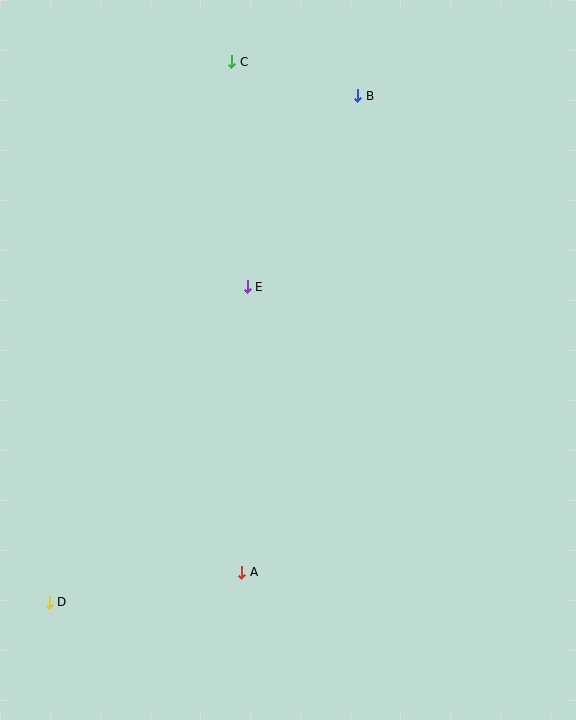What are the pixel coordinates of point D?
Point D is at (49, 602).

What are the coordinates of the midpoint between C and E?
The midpoint between C and E is at (239, 174).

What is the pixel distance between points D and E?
The distance between D and E is 372 pixels.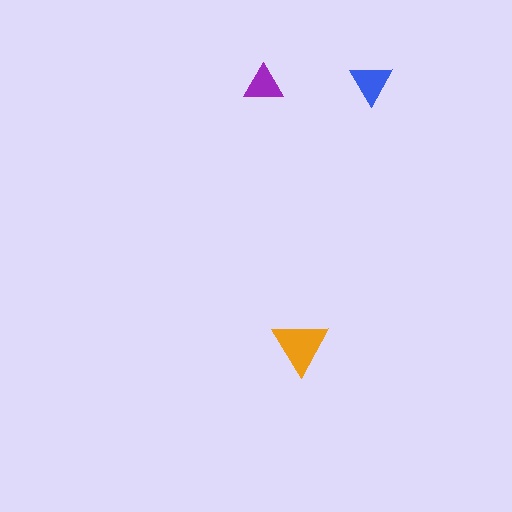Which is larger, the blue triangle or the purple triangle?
The blue one.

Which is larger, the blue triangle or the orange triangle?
The orange one.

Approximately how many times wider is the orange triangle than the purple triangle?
About 1.5 times wider.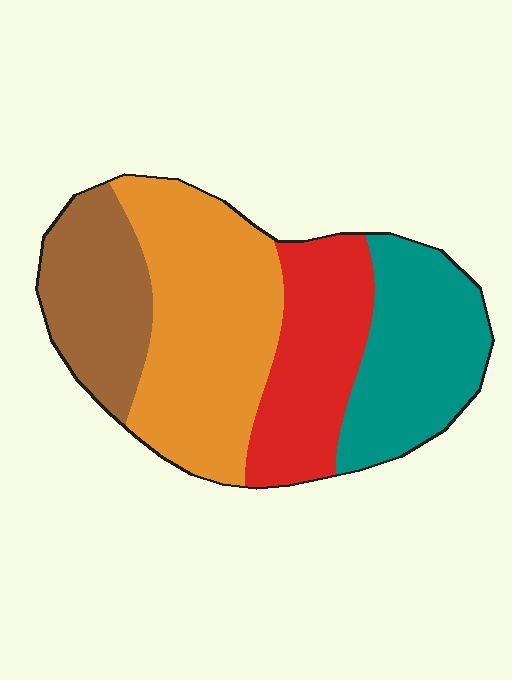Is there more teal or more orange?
Orange.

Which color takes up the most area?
Orange, at roughly 35%.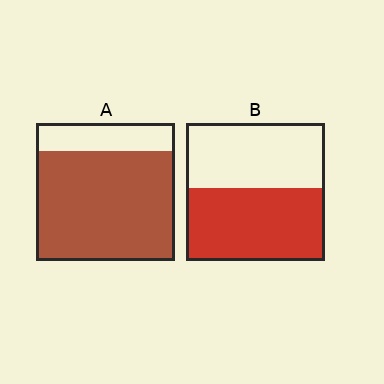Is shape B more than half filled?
Roughly half.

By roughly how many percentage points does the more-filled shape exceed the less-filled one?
By roughly 25 percentage points (A over B).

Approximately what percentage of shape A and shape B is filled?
A is approximately 80% and B is approximately 55%.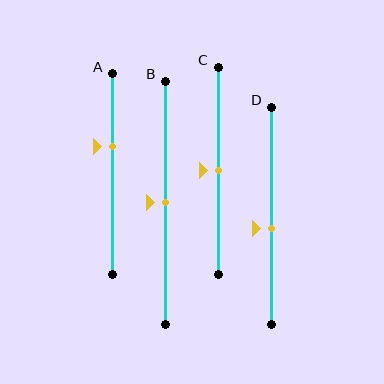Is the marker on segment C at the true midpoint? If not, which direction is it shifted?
Yes, the marker on segment C is at the true midpoint.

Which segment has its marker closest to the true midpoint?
Segment B has its marker closest to the true midpoint.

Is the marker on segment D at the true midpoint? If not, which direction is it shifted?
No, the marker on segment D is shifted downward by about 6% of the segment length.